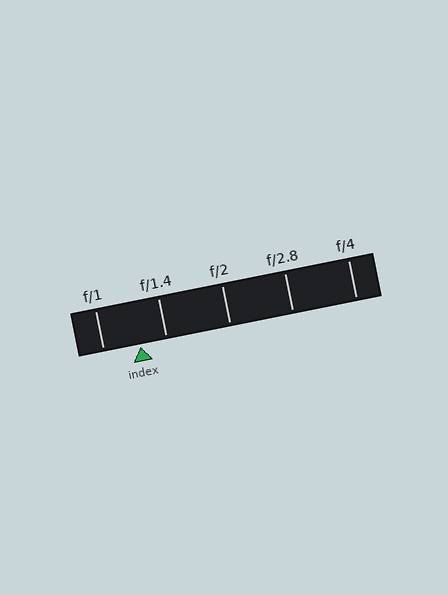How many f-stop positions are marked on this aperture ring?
There are 5 f-stop positions marked.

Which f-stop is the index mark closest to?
The index mark is closest to f/1.4.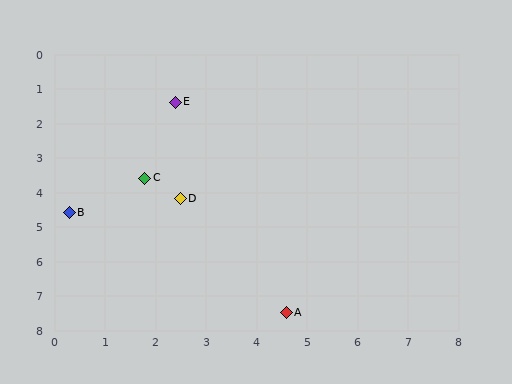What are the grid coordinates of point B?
Point B is at approximately (0.3, 4.6).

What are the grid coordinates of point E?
Point E is at approximately (2.4, 1.4).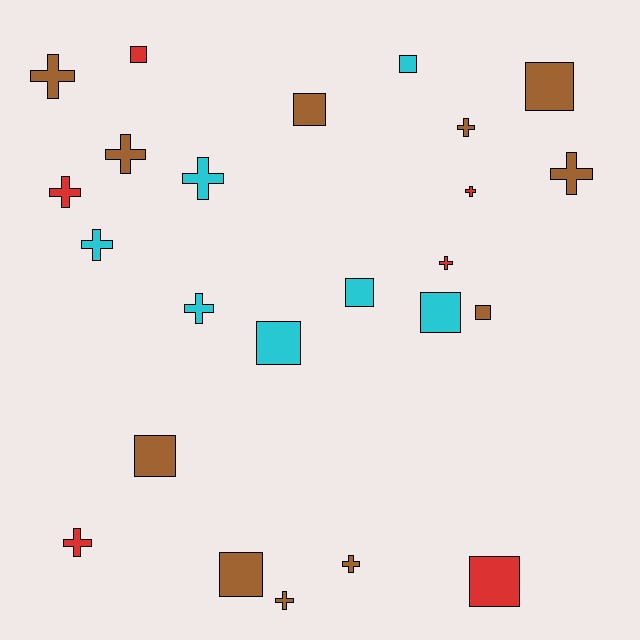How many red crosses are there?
There are 4 red crosses.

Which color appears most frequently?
Brown, with 11 objects.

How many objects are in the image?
There are 24 objects.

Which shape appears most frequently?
Cross, with 13 objects.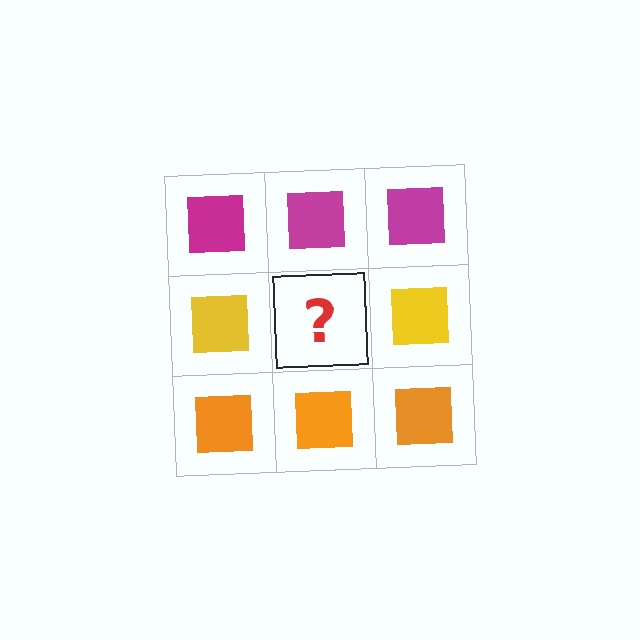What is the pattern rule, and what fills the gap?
The rule is that each row has a consistent color. The gap should be filled with a yellow square.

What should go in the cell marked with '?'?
The missing cell should contain a yellow square.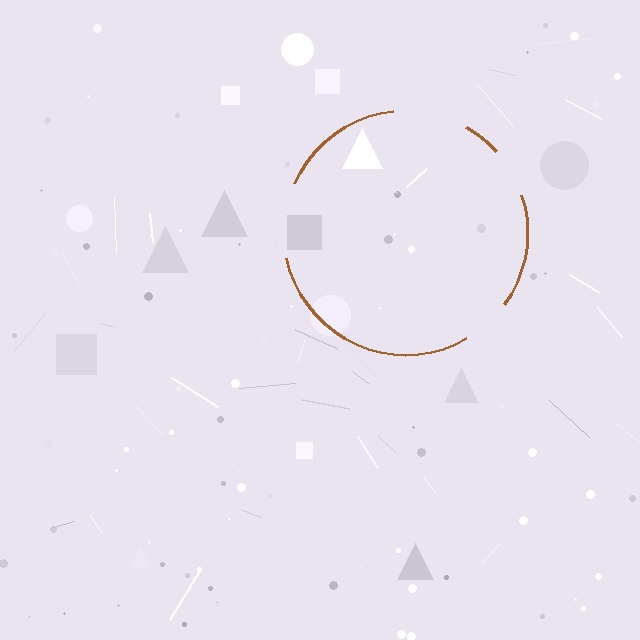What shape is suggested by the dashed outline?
The dashed outline suggests a circle.